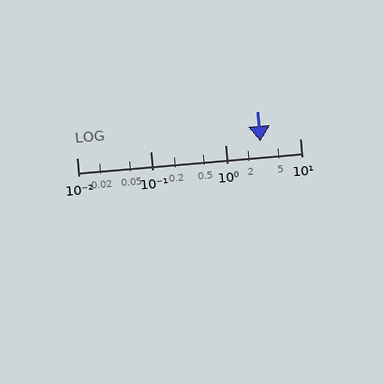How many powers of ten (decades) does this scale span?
The scale spans 3 decades, from 0.01 to 10.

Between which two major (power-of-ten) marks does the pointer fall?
The pointer is between 1 and 10.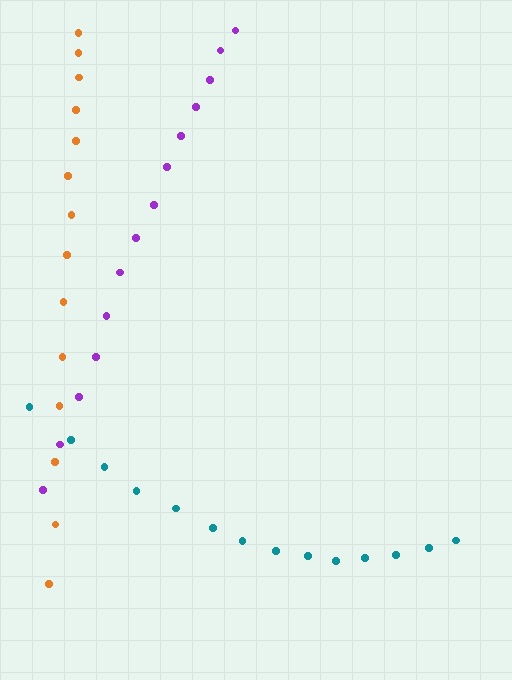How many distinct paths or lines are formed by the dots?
There are 3 distinct paths.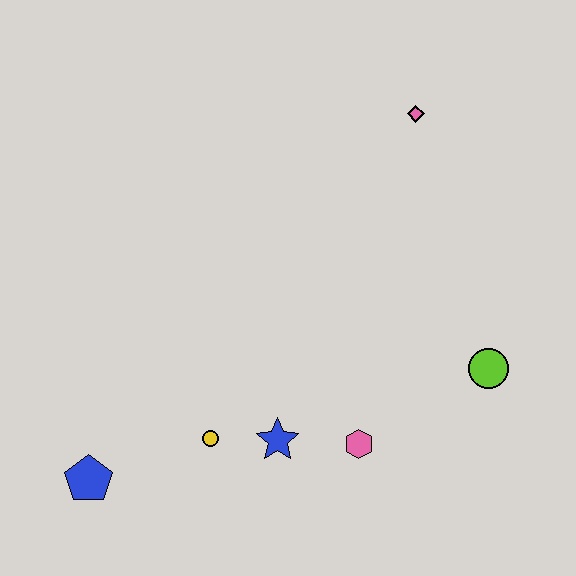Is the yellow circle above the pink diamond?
No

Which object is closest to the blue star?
The yellow circle is closest to the blue star.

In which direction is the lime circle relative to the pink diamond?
The lime circle is below the pink diamond.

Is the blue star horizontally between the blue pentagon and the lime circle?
Yes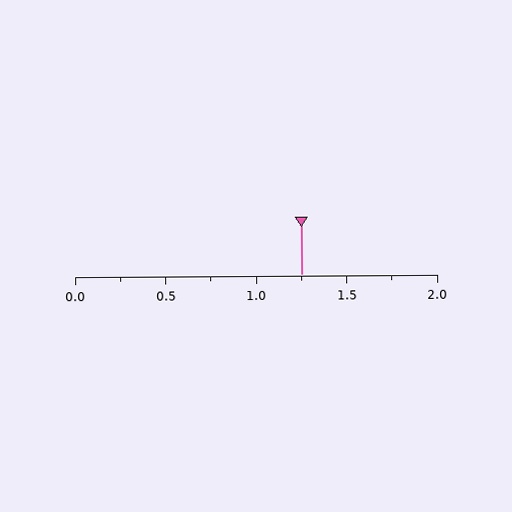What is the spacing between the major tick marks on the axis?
The major ticks are spaced 0.5 apart.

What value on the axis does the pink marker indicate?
The marker indicates approximately 1.25.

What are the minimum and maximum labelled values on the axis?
The axis runs from 0.0 to 2.0.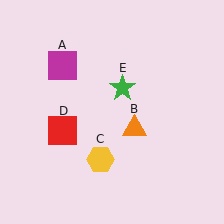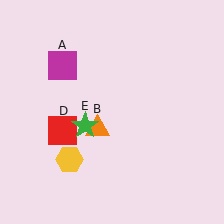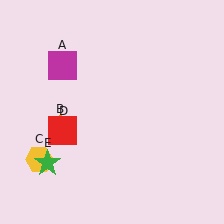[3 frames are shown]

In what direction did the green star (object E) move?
The green star (object E) moved down and to the left.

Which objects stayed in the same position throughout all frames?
Magenta square (object A) and red square (object D) remained stationary.